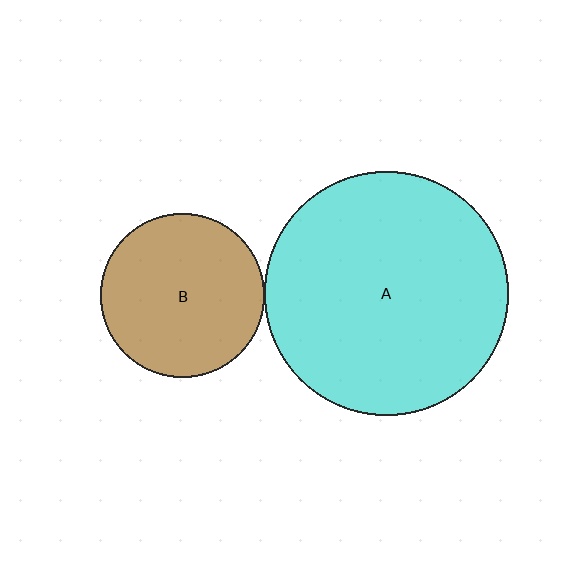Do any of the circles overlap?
No, none of the circles overlap.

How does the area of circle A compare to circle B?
Approximately 2.2 times.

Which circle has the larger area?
Circle A (cyan).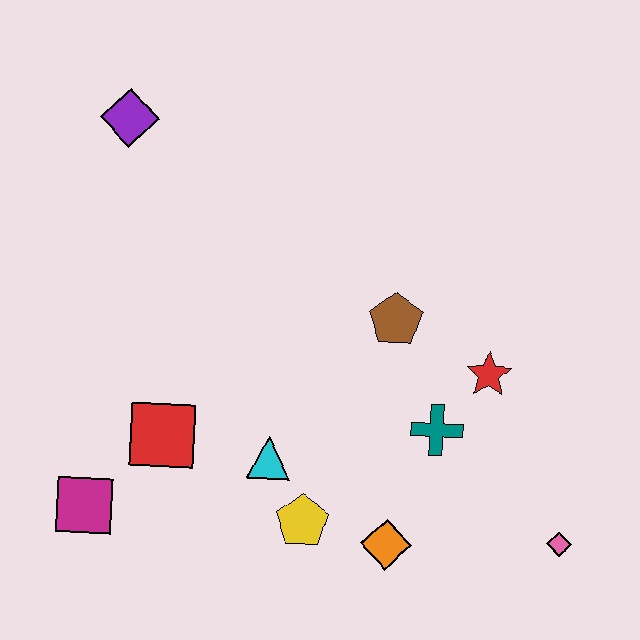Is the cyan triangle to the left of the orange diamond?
Yes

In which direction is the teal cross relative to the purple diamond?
The teal cross is to the right of the purple diamond.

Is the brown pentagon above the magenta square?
Yes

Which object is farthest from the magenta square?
The pink diamond is farthest from the magenta square.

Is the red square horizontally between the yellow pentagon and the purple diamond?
Yes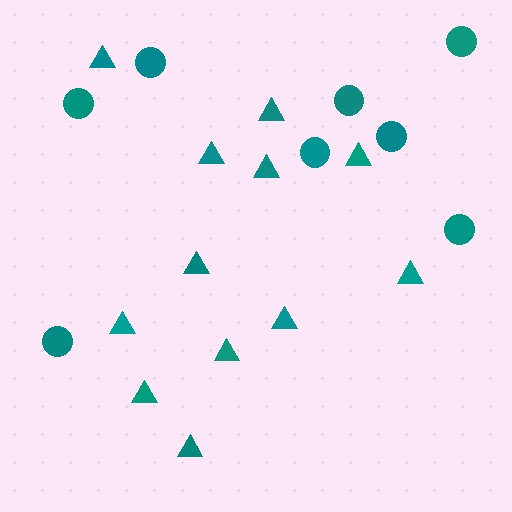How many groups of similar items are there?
There are 2 groups: one group of triangles (12) and one group of circles (8).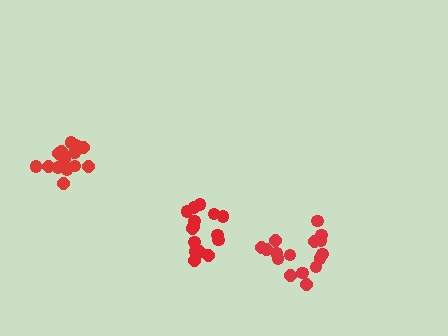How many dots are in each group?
Group 1: 15 dots, Group 2: 16 dots, Group 3: 17 dots (48 total).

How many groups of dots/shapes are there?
There are 3 groups.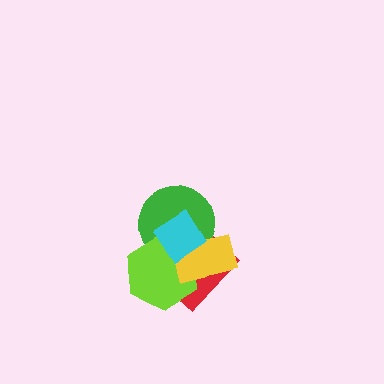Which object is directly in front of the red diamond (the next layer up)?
The green circle is directly in front of the red diamond.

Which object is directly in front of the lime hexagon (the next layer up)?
The yellow rectangle is directly in front of the lime hexagon.